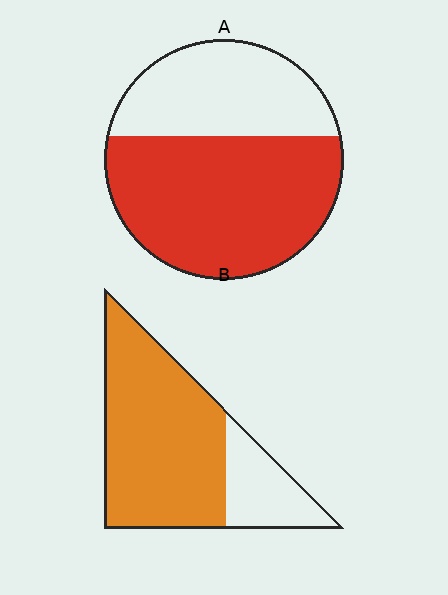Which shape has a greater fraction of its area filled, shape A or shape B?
Shape B.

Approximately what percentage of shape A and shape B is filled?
A is approximately 60% and B is approximately 75%.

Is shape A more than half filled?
Yes.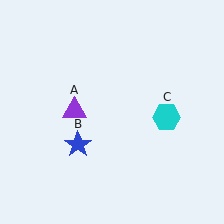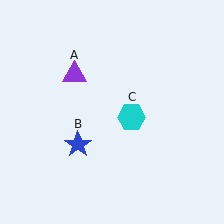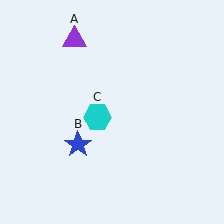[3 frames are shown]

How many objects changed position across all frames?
2 objects changed position: purple triangle (object A), cyan hexagon (object C).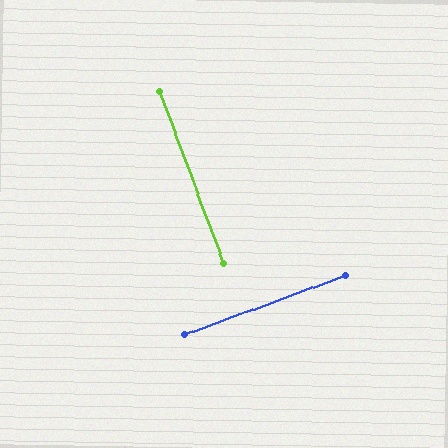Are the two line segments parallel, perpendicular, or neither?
Perpendicular — they meet at approximately 90°.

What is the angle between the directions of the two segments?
Approximately 90 degrees.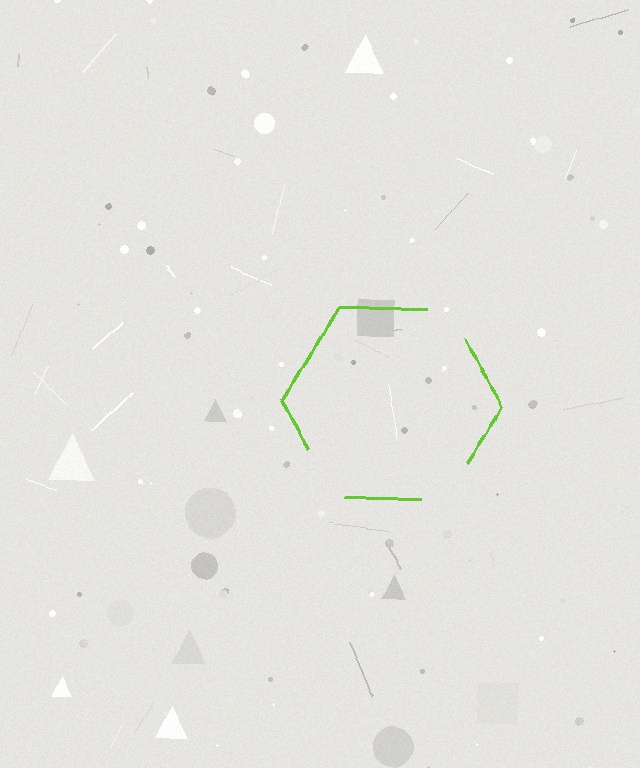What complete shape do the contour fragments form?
The contour fragments form a hexagon.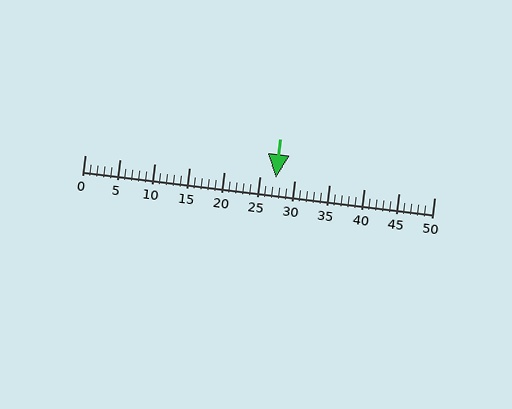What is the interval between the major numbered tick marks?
The major tick marks are spaced 5 units apart.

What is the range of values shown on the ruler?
The ruler shows values from 0 to 50.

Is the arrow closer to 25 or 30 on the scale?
The arrow is closer to 25.